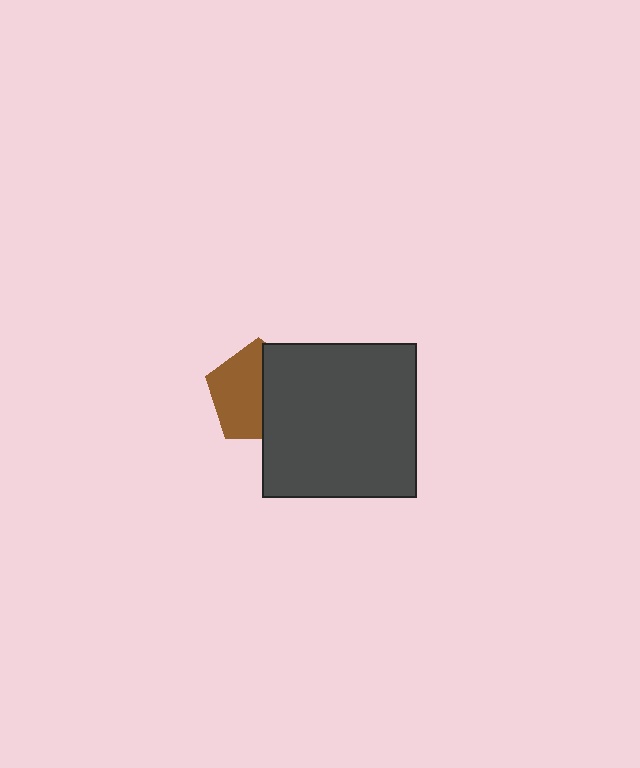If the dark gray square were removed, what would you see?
You would see the complete brown pentagon.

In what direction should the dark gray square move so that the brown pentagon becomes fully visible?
The dark gray square should move right. That is the shortest direction to clear the overlap and leave the brown pentagon fully visible.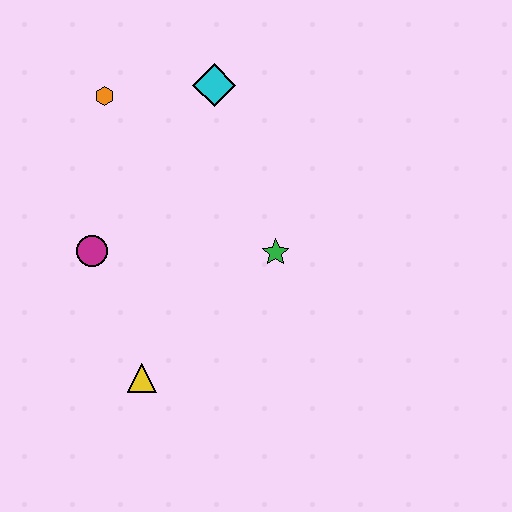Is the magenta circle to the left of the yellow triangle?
Yes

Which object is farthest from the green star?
The orange hexagon is farthest from the green star.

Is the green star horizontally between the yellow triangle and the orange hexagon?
No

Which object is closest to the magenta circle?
The yellow triangle is closest to the magenta circle.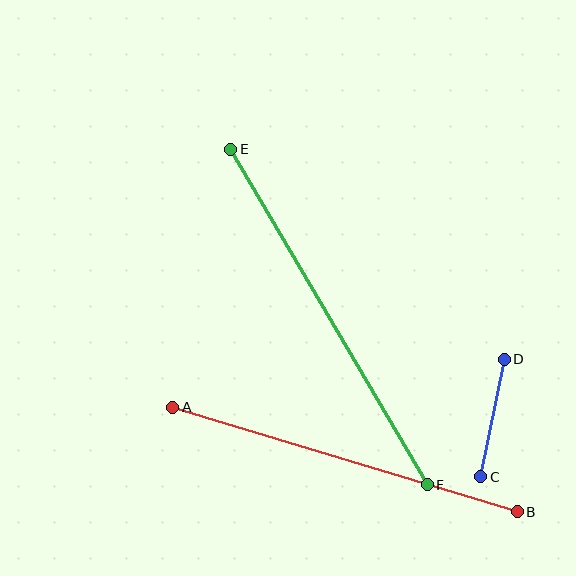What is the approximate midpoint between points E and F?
The midpoint is at approximately (329, 317) pixels.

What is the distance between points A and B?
The distance is approximately 360 pixels.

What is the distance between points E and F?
The distance is approximately 389 pixels.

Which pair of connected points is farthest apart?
Points E and F are farthest apart.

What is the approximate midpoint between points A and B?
The midpoint is at approximately (345, 459) pixels.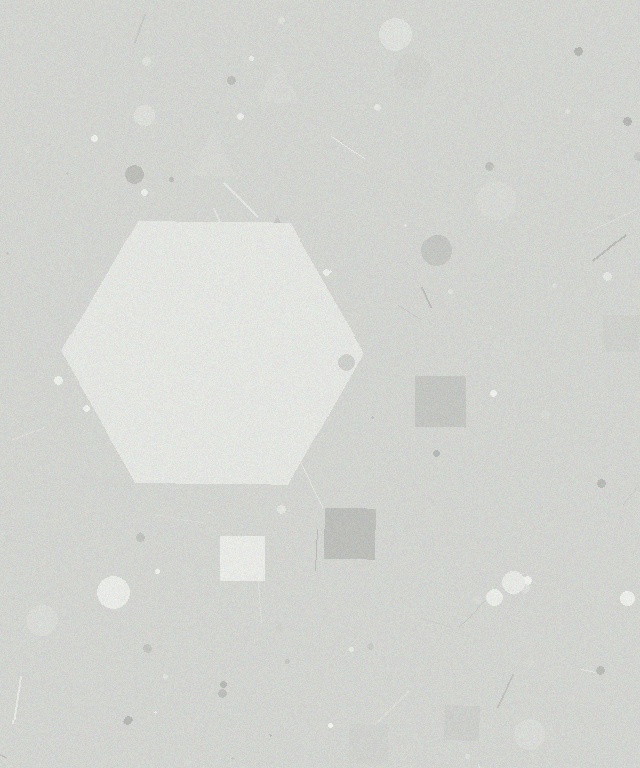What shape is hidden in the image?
A hexagon is hidden in the image.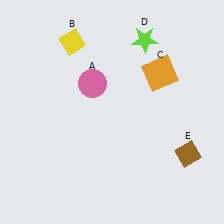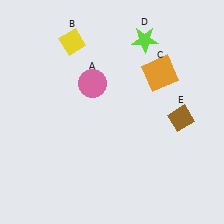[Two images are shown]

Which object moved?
The brown diamond (E) moved up.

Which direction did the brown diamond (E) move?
The brown diamond (E) moved up.